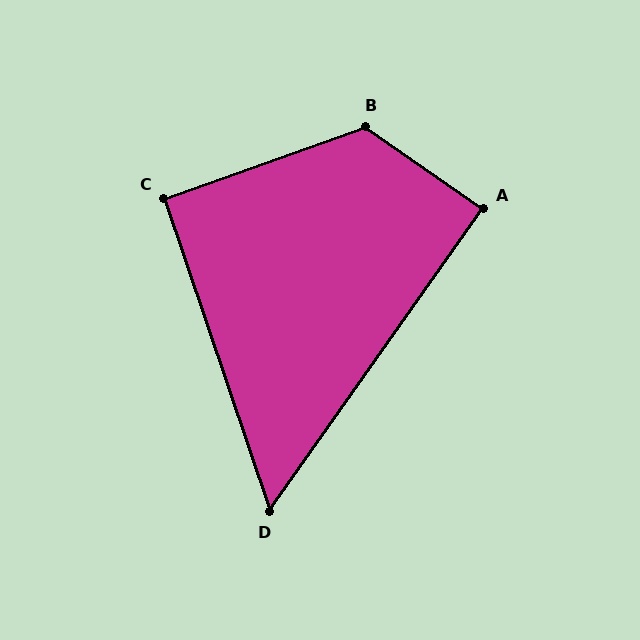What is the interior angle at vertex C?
Approximately 91 degrees (approximately right).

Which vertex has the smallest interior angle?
D, at approximately 54 degrees.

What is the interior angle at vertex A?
Approximately 89 degrees (approximately right).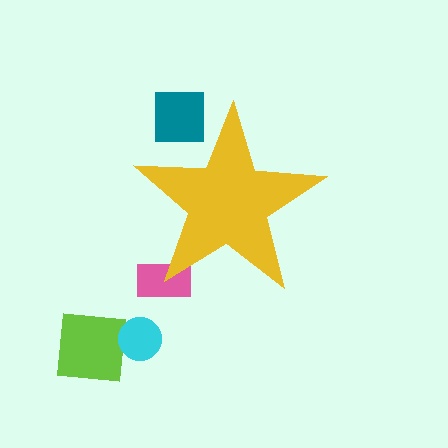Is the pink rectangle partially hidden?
Yes, the pink rectangle is partially hidden behind the yellow star.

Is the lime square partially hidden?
No, the lime square is fully visible.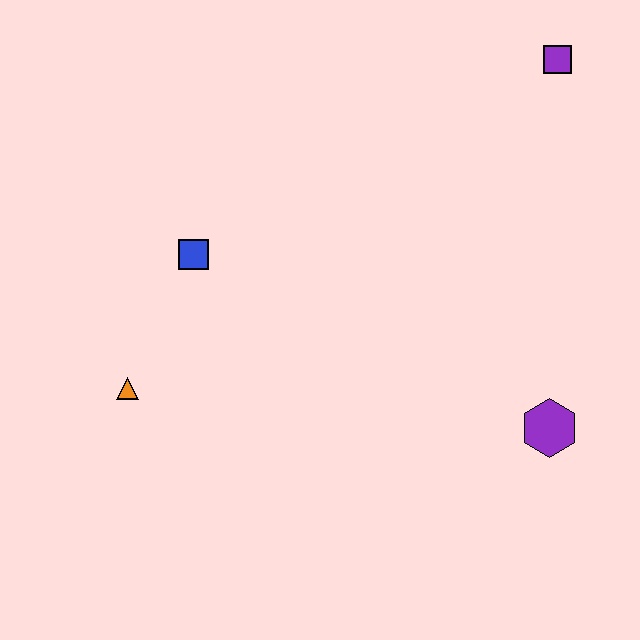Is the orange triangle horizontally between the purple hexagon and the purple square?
No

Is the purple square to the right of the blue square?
Yes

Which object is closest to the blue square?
The orange triangle is closest to the blue square.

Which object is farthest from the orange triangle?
The purple square is farthest from the orange triangle.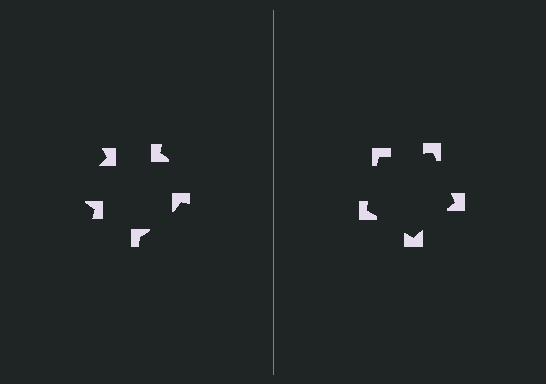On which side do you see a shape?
An illusory pentagon appears on the right side. On the left side the wedge cuts are rotated, so no coherent shape forms.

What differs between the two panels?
The notched squares are positioned identically on both sides; only the wedge orientations differ. On the right they align to a pentagon; on the left they are misaligned.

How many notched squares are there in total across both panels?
10 — 5 on each side.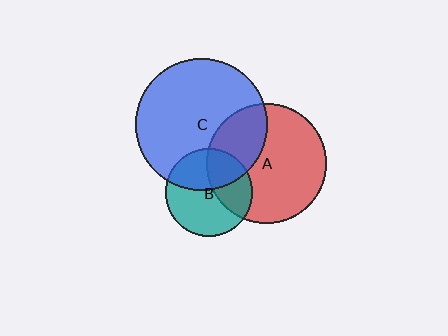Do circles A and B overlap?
Yes.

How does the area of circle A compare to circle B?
Approximately 1.8 times.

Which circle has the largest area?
Circle C (blue).